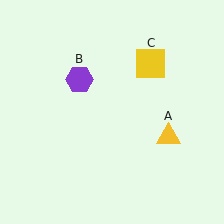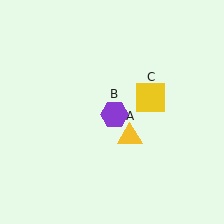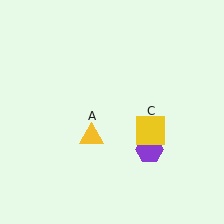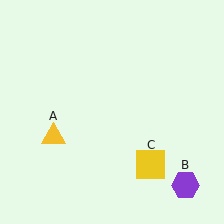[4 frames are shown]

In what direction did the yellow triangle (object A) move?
The yellow triangle (object A) moved left.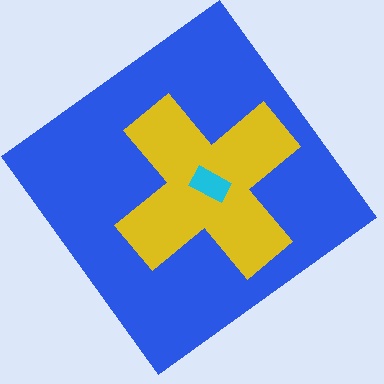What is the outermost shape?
The blue diamond.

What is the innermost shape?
The cyan rectangle.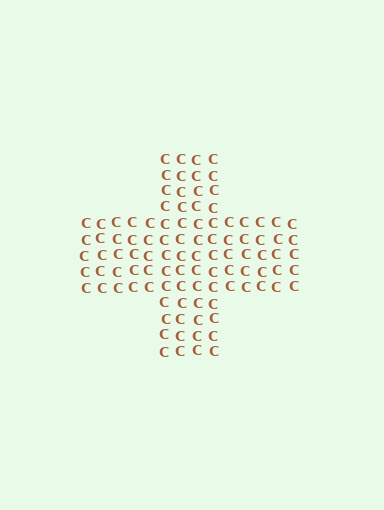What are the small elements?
The small elements are letter C's.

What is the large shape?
The large shape is a cross.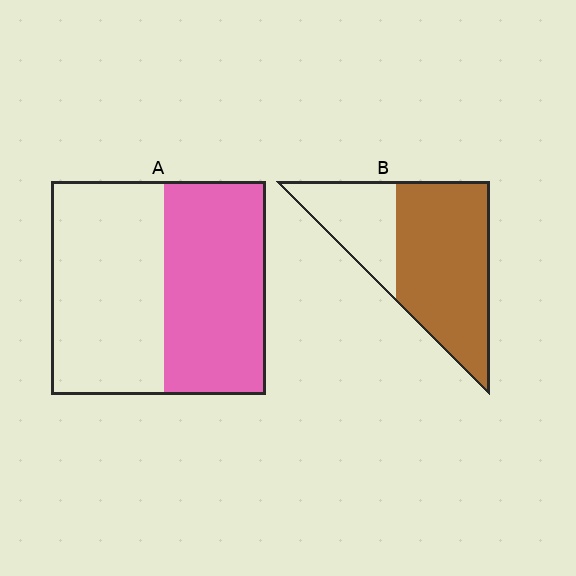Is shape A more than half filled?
Roughly half.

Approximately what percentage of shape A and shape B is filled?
A is approximately 45% and B is approximately 70%.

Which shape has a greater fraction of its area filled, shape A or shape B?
Shape B.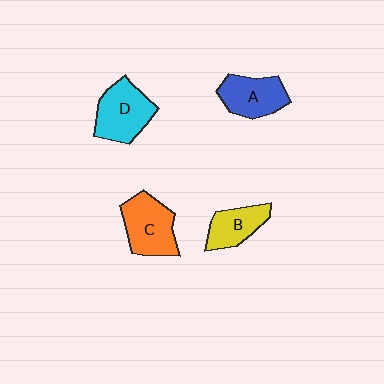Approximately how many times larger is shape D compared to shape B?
Approximately 1.4 times.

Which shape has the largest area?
Shape C (orange).